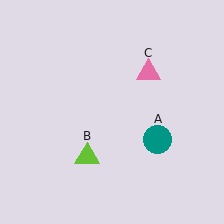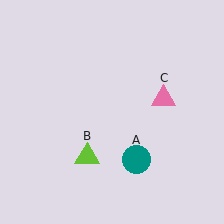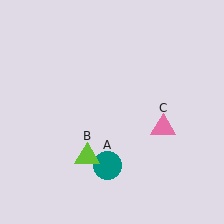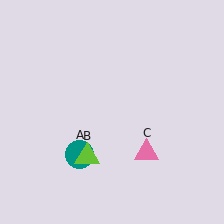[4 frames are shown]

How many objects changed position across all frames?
2 objects changed position: teal circle (object A), pink triangle (object C).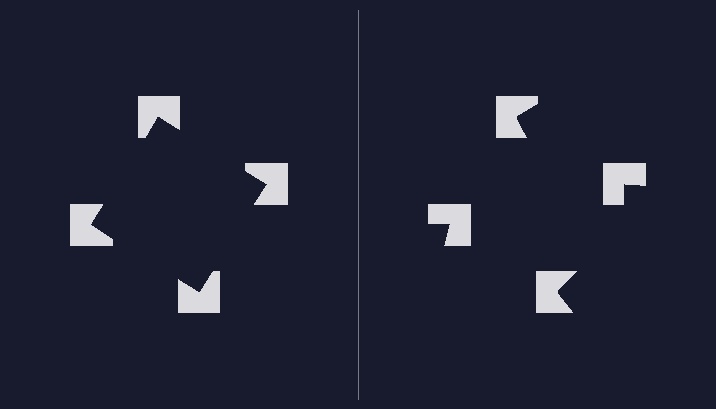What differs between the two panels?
The notched squares are positioned identically on both sides; only the wedge orientations differ. On the left they align to a square; on the right they are misaligned.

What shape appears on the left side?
An illusory square.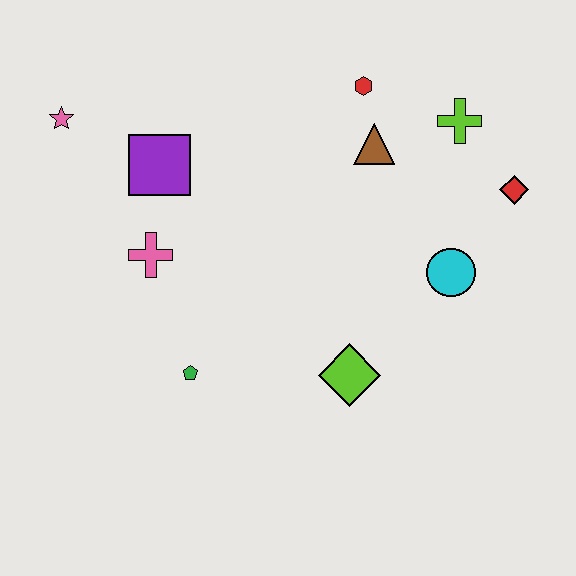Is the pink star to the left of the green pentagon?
Yes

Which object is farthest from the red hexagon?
The green pentagon is farthest from the red hexagon.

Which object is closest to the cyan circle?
The red diamond is closest to the cyan circle.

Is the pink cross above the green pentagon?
Yes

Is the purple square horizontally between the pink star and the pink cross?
No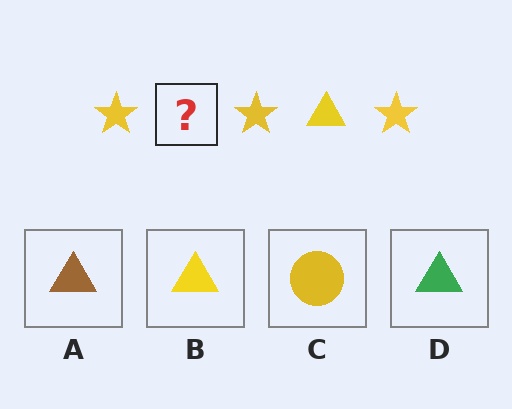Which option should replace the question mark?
Option B.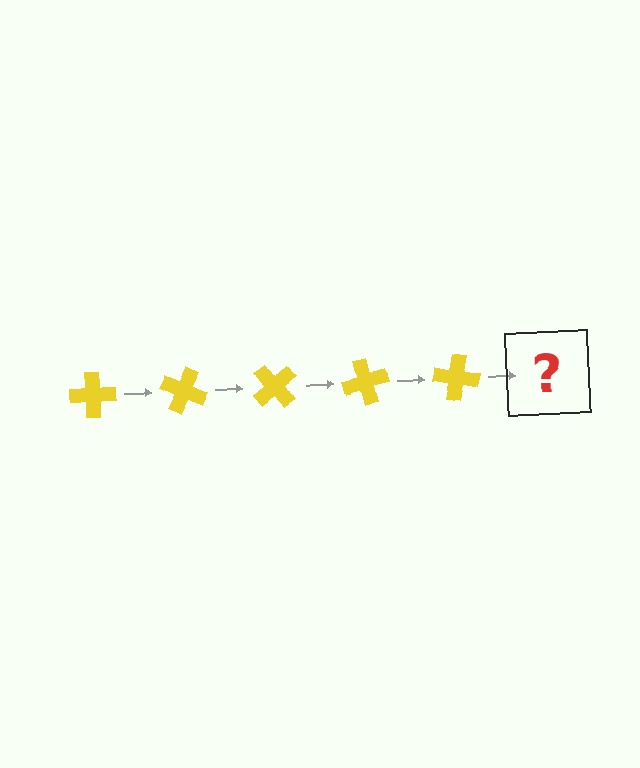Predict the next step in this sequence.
The next step is a yellow cross rotated 125 degrees.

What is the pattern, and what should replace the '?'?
The pattern is that the cross rotates 25 degrees each step. The '?' should be a yellow cross rotated 125 degrees.